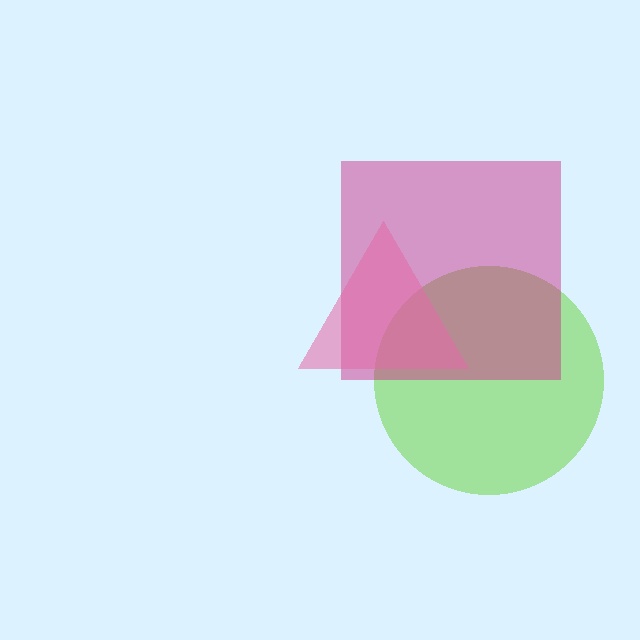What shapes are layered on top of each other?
The layered shapes are: a lime circle, a magenta square, a pink triangle.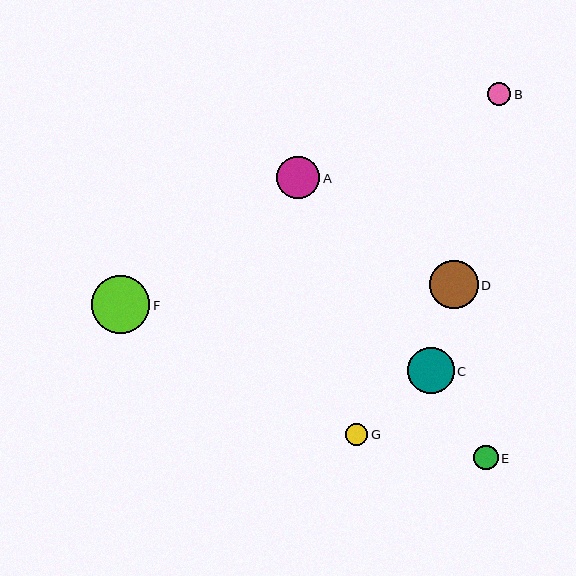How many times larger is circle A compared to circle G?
Circle A is approximately 1.9 times the size of circle G.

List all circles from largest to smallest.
From largest to smallest: F, D, C, A, E, B, G.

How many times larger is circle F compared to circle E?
Circle F is approximately 2.4 times the size of circle E.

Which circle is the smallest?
Circle G is the smallest with a size of approximately 23 pixels.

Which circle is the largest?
Circle F is the largest with a size of approximately 58 pixels.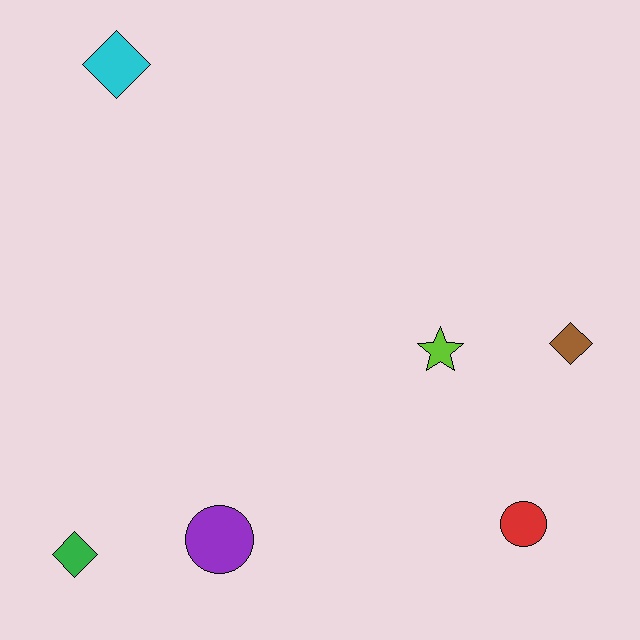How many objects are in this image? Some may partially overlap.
There are 6 objects.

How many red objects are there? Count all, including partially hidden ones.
There is 1 red object.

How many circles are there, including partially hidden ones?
There are 2 circles.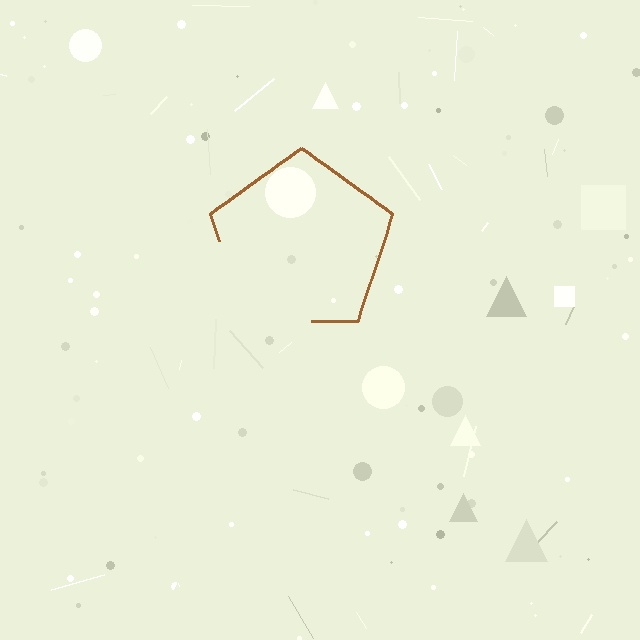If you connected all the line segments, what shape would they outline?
They would outline a pentagon.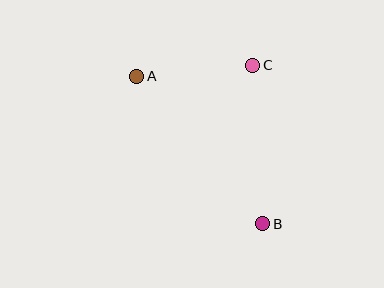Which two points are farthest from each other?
Points A and B are farthest from each other.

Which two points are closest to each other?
Points A and C are closest to each other.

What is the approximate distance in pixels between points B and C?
The distance between B and C is approximately 159 pixels.